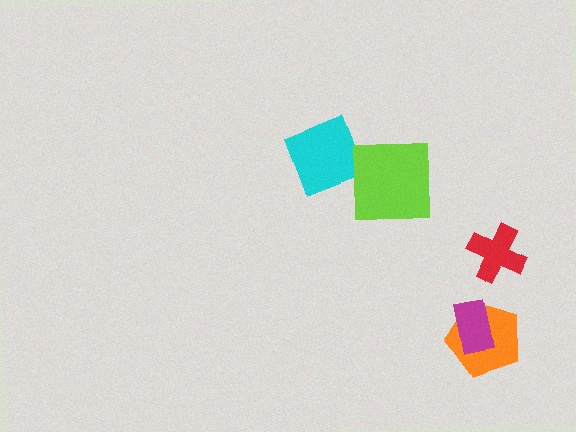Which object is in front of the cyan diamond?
The lime square is in front of the cyan diamond.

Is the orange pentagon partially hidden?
Yes, it is partially covered by another shape.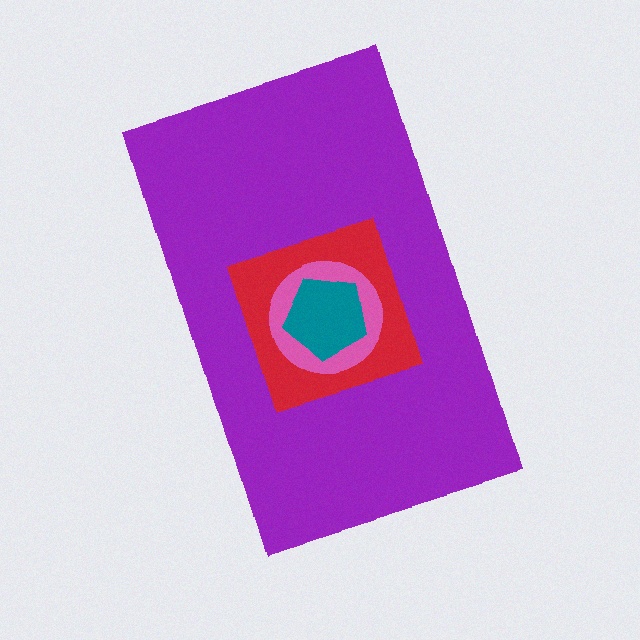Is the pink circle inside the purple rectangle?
Yes.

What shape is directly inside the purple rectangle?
The red square.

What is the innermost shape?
The teal pentagon.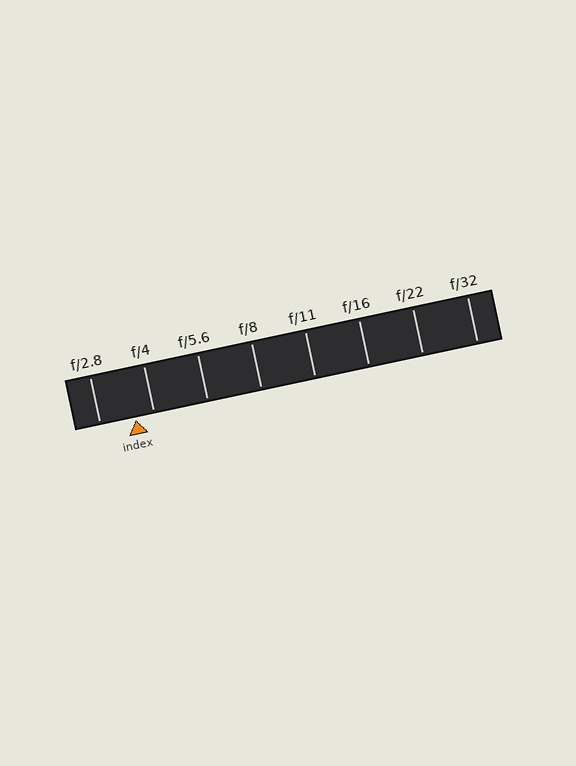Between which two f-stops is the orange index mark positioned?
The index mark is between f/2.8 and f/4.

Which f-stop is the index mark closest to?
The index mark is closest to f/4.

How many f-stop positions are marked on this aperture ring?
There are 8 f-stop positions marked.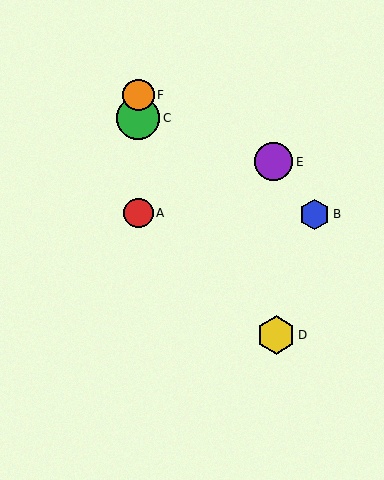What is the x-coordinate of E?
Object E is at x≈274.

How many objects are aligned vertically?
3 objects (A, C, F) are aligned vertically.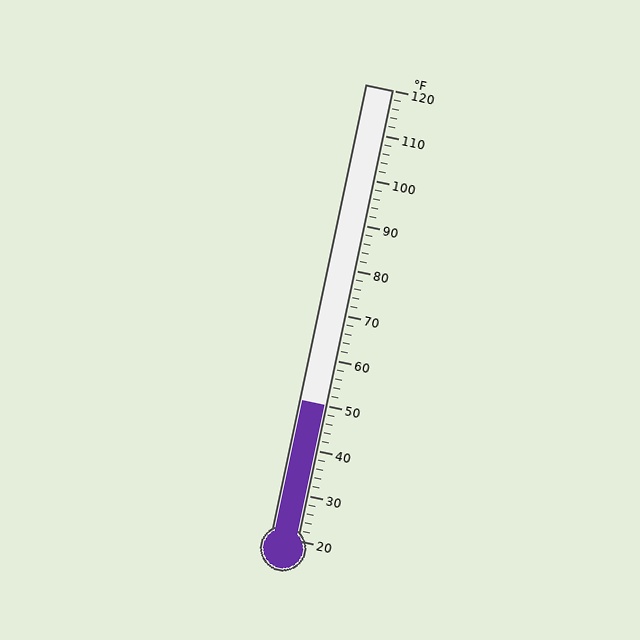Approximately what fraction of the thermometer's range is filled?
The thermometer is filled to approximately 30% of its range.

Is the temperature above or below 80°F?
The temperature is below 80°F.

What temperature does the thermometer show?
The thermometer shows approximately 50°F.